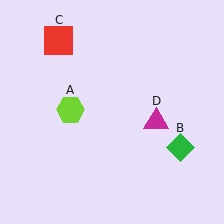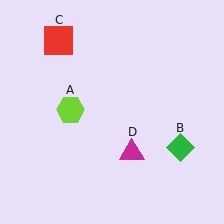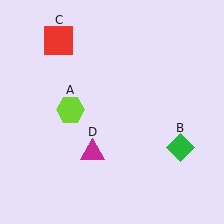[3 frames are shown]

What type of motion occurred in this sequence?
The magenta triangle (object D) rotated clockwise around the center of the scene.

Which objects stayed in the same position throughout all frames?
Lime hexagon (object A) and green diamond (object B) and red square (object C) remained stationary.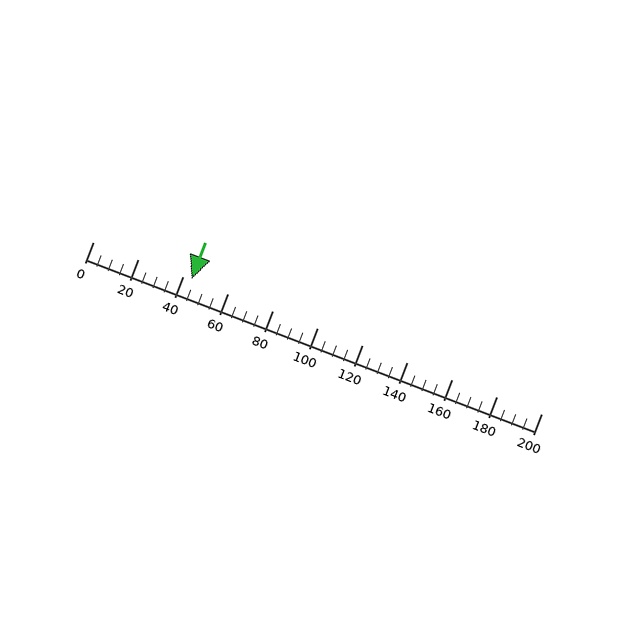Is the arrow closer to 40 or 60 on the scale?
The arrow is closer to 40.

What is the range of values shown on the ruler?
The ruler shows values from 0 to 200.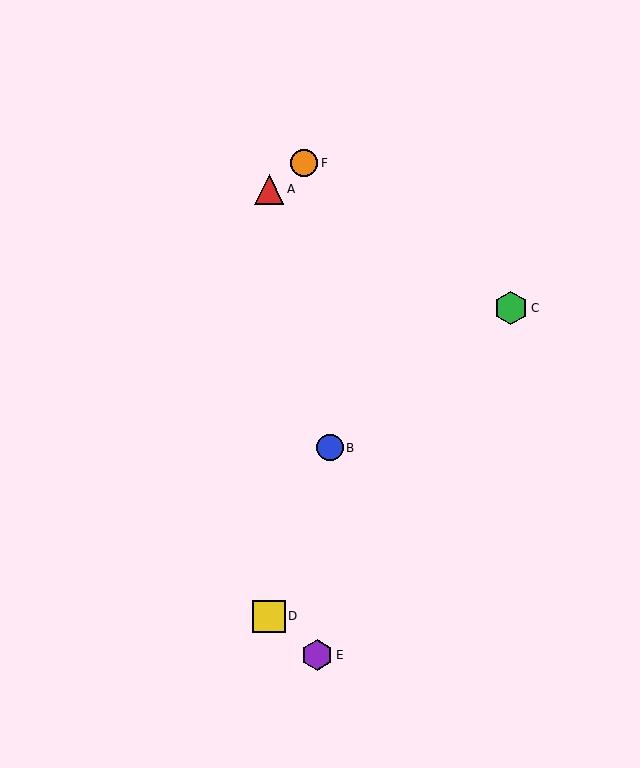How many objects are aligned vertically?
2 objects (A, D) are aligned vertically.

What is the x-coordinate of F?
Object F is at x≈304.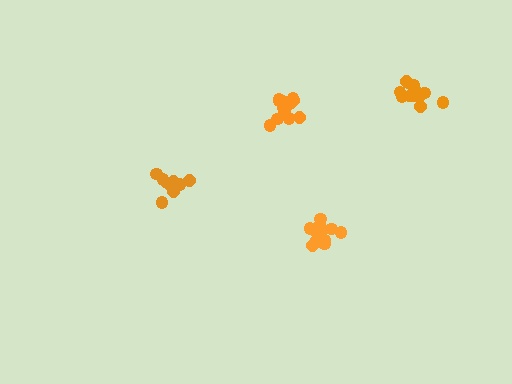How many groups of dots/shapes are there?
There are 4 groups.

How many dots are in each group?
Group 1: 15 dots, Group 2: 14 dots, Group 3: 12 dots, Group 4: 15 dots (56 total).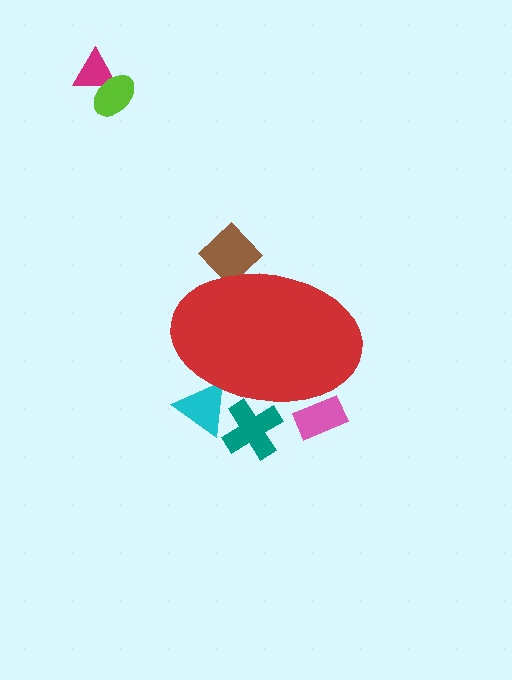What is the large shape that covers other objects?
A red ellipse.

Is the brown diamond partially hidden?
Yes, the brown diamond is partially hidden behind the red ellipse.